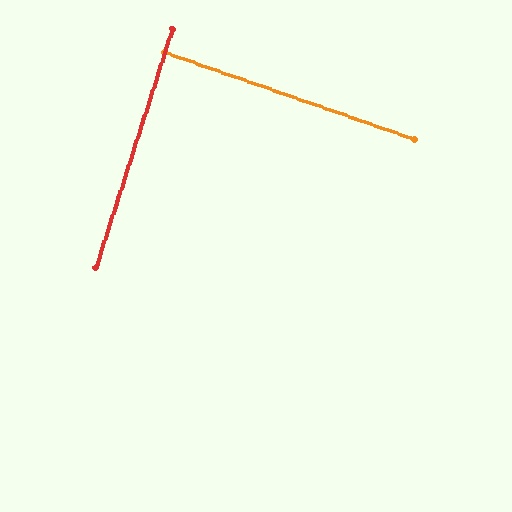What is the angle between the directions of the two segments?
Approximately 89 degrees.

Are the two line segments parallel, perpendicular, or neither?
Perpendicular — they meet at approximately 89°.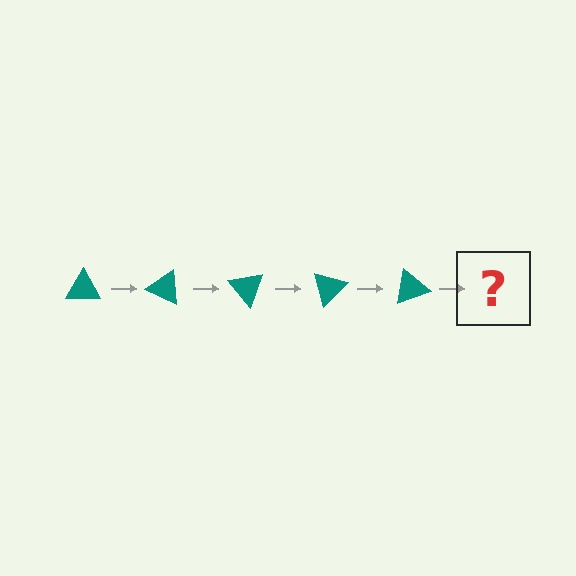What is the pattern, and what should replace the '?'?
The pattern is that the triangle rotates 25 degrees each step. The '?' should be a teal triangle rotated 125 degrees.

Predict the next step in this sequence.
The next step is a teal triangle rotated 125 degrees.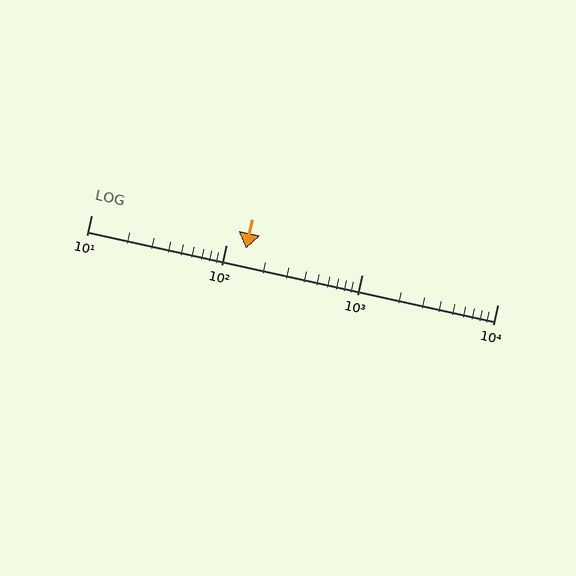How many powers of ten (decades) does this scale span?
The scale spans 3 decades, from 10 to 10000.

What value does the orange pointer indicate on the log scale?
The pointer indicates approximately 140.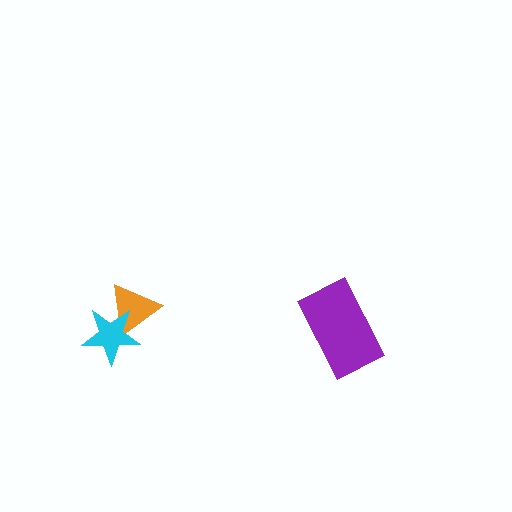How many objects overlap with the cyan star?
1 object overlaps with the cyan star.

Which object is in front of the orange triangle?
The cyan star is in front of the orange triangle.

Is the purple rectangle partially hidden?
No, no other shape covers it.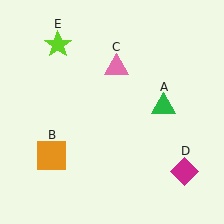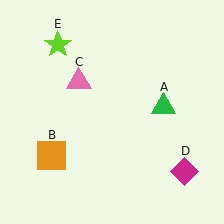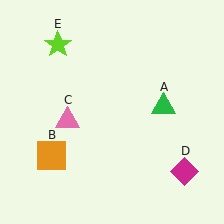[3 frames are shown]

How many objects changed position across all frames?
1 object changed position: pink triangle (object C).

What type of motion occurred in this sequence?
The pink triangle (object C) rotated counterclockwise around the center of the scene.